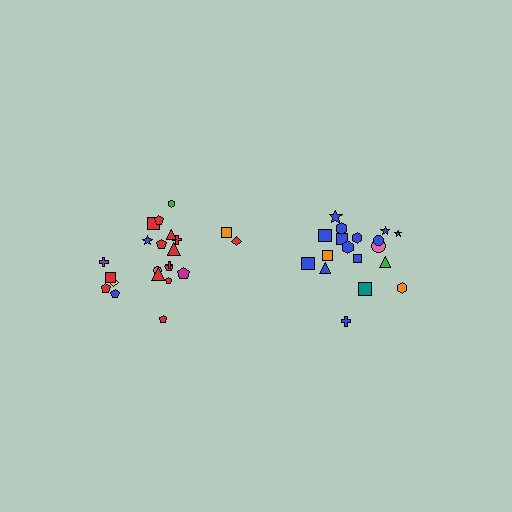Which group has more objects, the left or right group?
The left group.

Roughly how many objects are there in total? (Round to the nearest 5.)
Roughly 40 objects in total.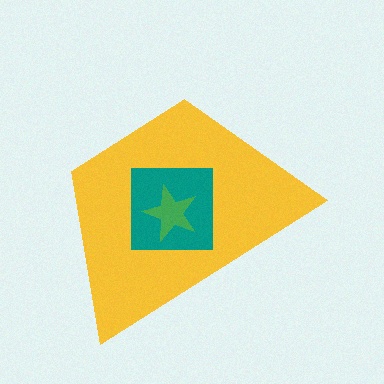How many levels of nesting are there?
3.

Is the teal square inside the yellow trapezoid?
Yes.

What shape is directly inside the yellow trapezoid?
The teal square.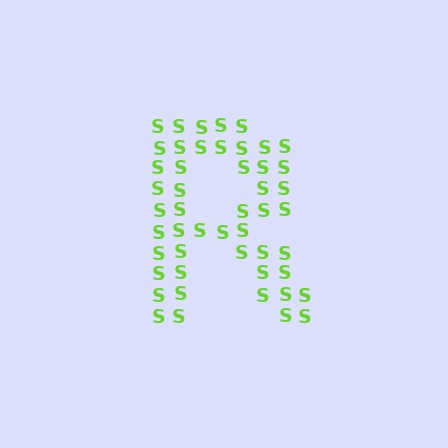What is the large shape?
The large shape is the letter R.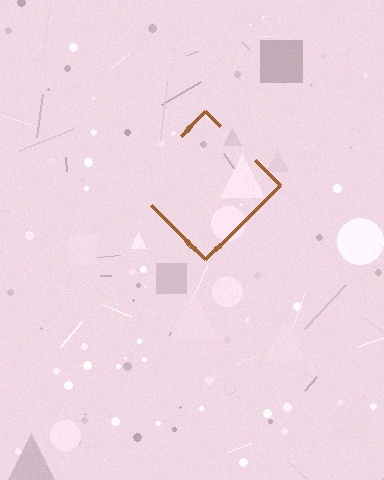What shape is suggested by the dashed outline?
The dashed outline suggests a diamond.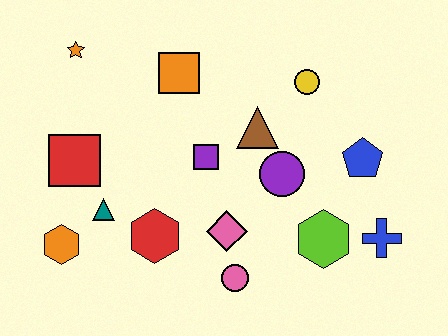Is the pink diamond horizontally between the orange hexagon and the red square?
No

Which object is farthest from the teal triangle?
The blue cross is farthest from the teal triangle.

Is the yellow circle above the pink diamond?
Yes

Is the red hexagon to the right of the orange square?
No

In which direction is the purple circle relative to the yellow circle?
The purple circle is below the yellow circle.